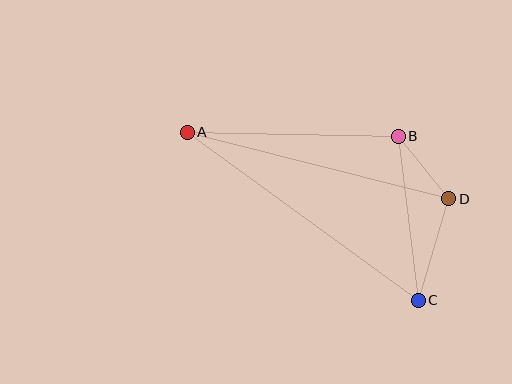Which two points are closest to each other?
Points B and D are closest to each other.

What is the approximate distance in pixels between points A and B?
The distance between A and B is approximately 211 pixels.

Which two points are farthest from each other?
Points A and C are farthest from each other.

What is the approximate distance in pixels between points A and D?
The distance between A and D is approximately 269 pixels.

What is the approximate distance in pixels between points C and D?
The distance between C and D is approximately 106 pixels.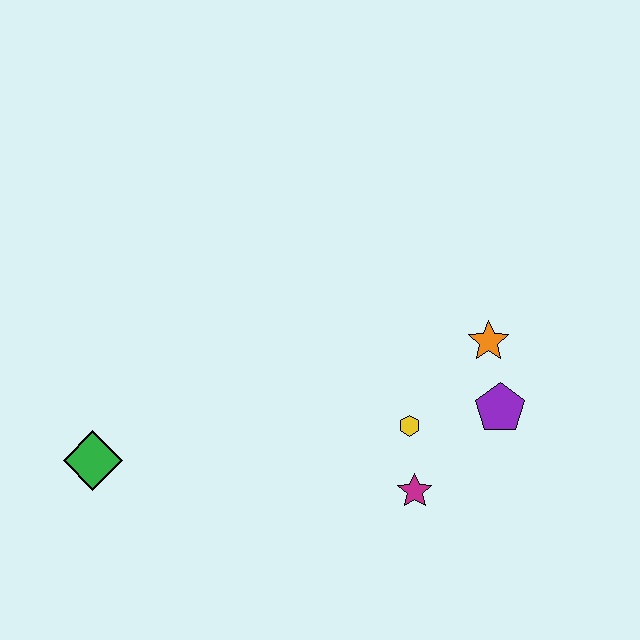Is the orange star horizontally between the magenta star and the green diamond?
No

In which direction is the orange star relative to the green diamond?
The orange star is to the right of the green diamond.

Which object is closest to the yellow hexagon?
The magenta star is closest to the yellow hexagon.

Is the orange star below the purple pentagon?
No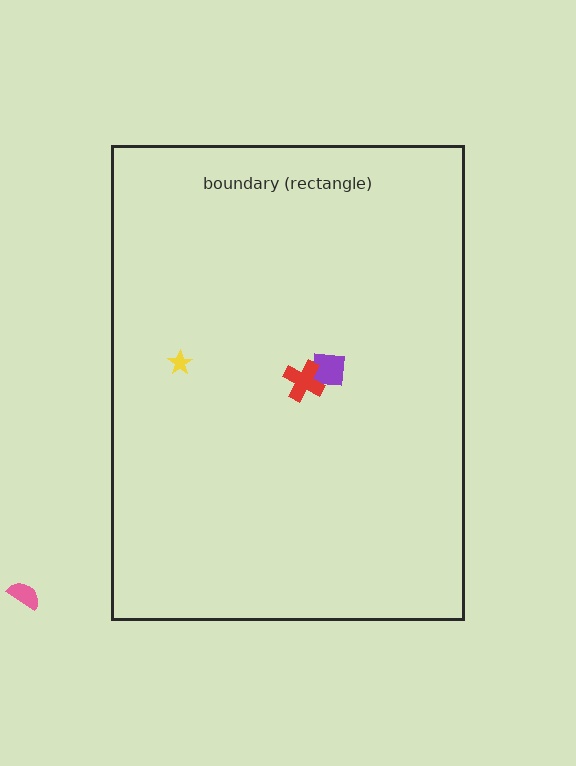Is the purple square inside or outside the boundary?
Inside.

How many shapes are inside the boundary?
3 inside, 1 outside.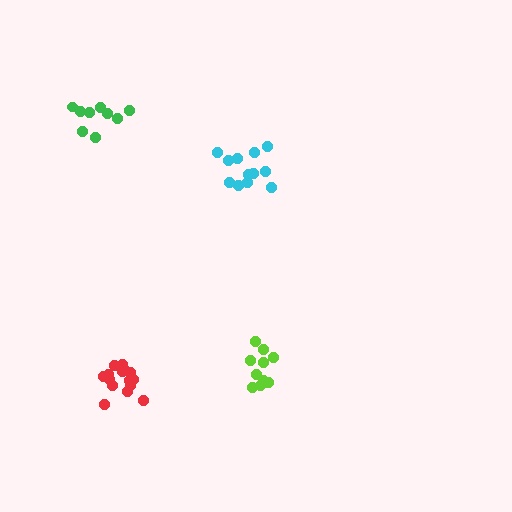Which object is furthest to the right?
The lime cluster is rightmost.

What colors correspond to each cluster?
The clusters are colored: green, red, lime, cyan.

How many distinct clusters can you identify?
There are 4 distinct clusters.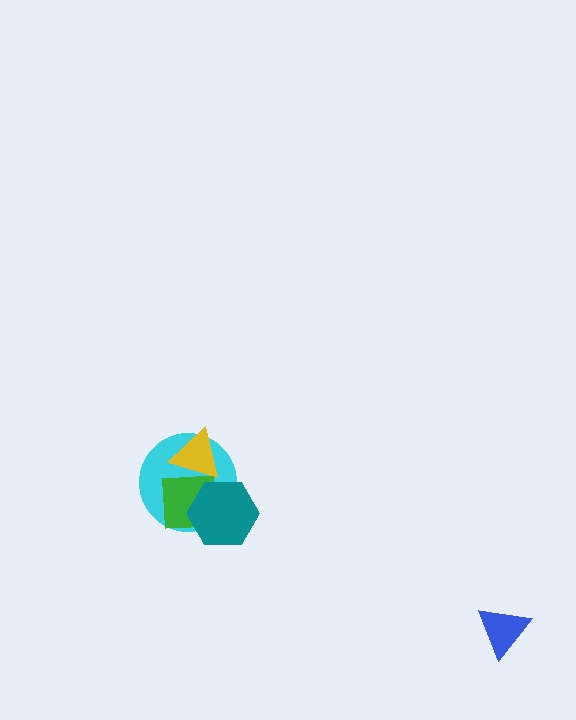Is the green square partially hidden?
Yes, it is partially covered by another shape.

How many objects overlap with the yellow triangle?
2 objects overlap with the yellow triangle.